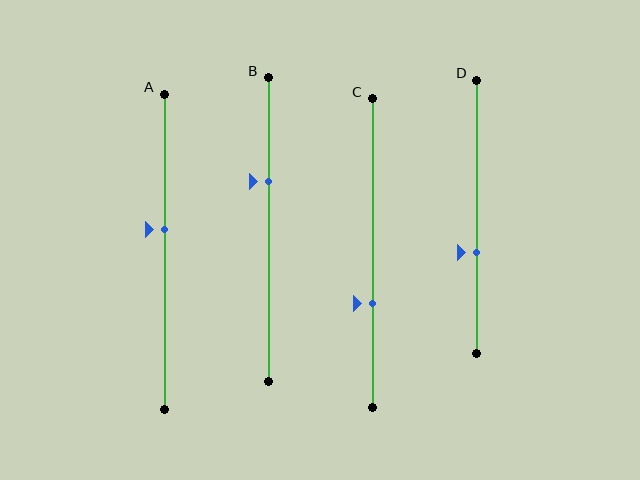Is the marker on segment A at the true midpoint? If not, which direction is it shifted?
No, the marker on segment A is shifted upward by about 7% of the segment length.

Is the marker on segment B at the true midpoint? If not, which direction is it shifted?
No, the marker on segment B is shifted upward by about 16% of the segment length.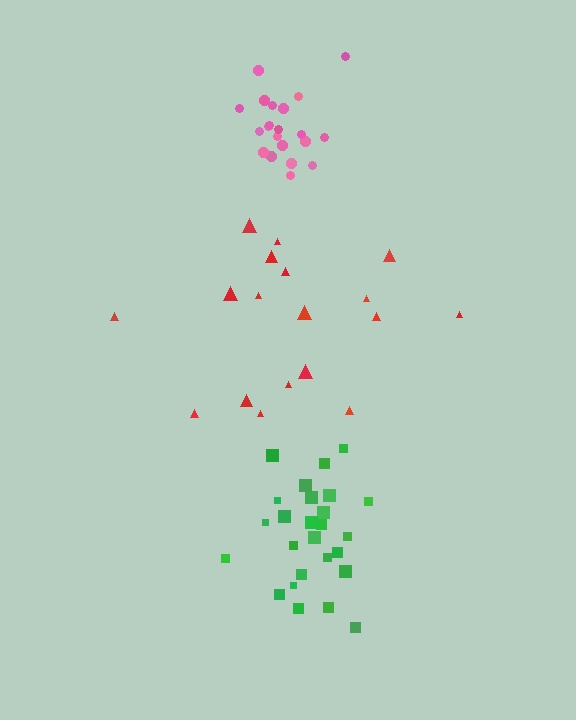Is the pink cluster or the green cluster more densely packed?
Pink.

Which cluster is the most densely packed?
Pink.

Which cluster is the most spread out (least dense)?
Red.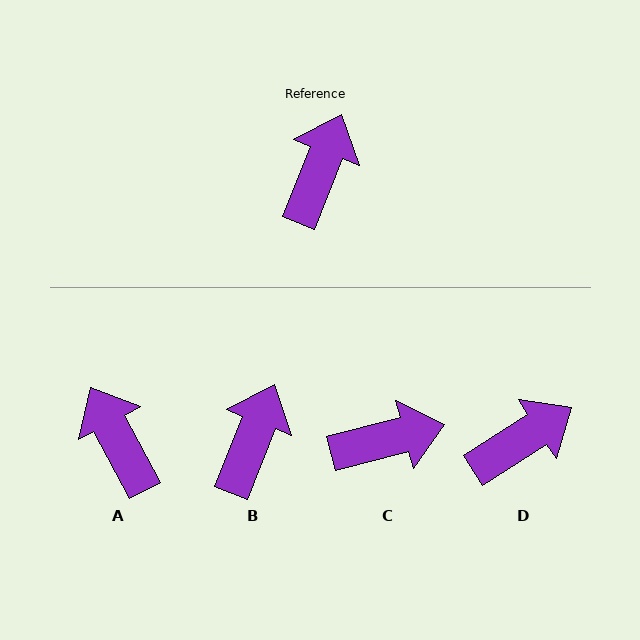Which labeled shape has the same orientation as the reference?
B.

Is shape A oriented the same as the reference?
No, it is off by about 50 degrees.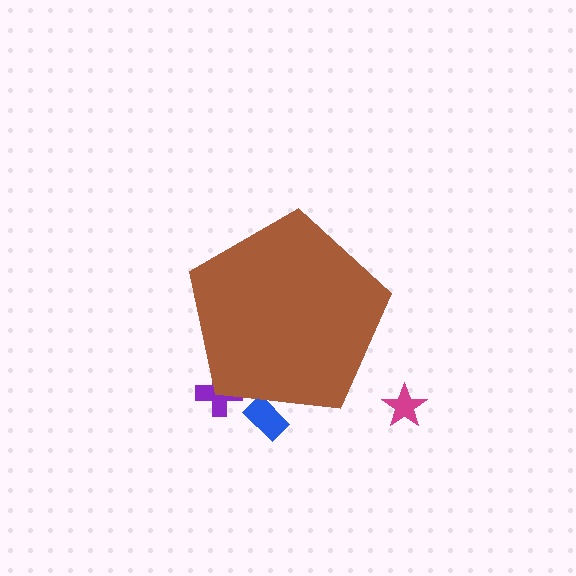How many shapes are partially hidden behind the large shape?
2 shapes are partially hidden.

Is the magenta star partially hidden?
No, the magenta star is fully visible.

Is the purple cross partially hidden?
Yes, the purple cross is partially hidden behind the brown pentagon.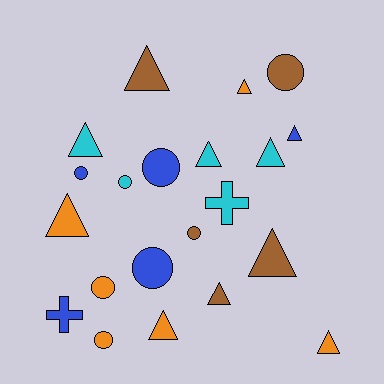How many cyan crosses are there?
There is 1 cyan cross.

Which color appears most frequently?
Orange, with 6 objects.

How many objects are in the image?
There are 21 objects.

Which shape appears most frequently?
Triangle, with 11 objects.